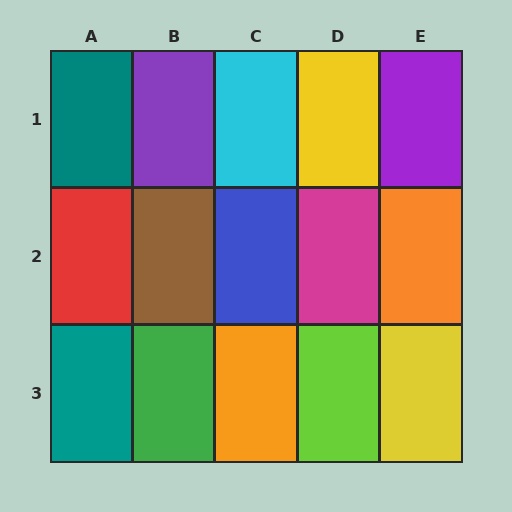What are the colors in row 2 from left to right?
Red, brown, blue, magenta, orange.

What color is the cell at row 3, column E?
Yellow.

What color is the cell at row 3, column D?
Lime.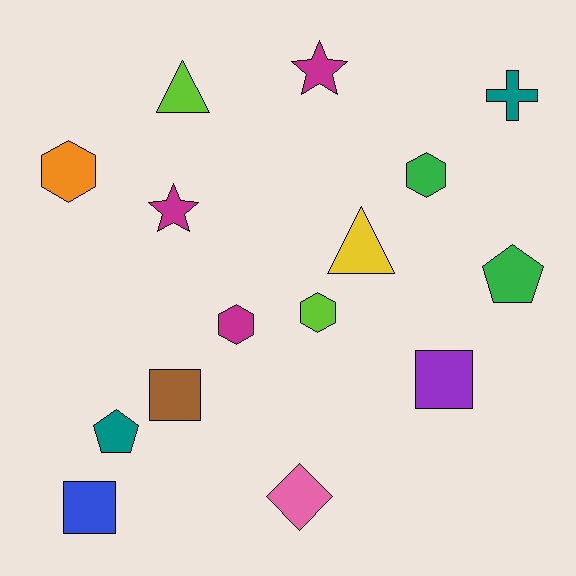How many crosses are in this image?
There is 1 cross.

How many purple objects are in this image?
There is 1 purple object.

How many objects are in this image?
There are 15 objects.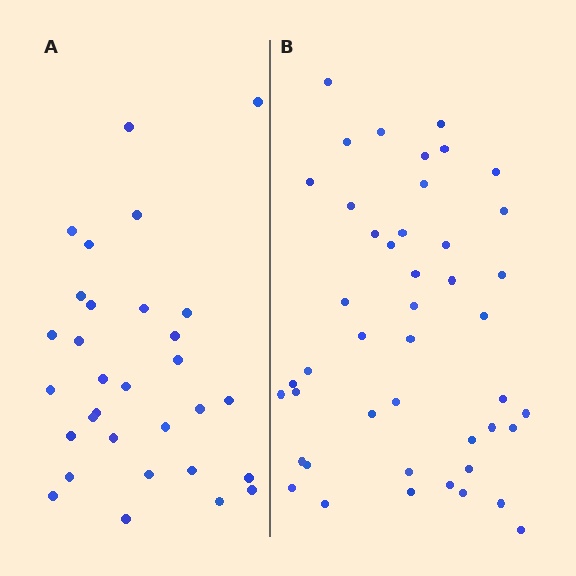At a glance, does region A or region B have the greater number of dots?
Region B (the right region) has more dots.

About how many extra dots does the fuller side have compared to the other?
Region B has approximately 15 more dots than region A.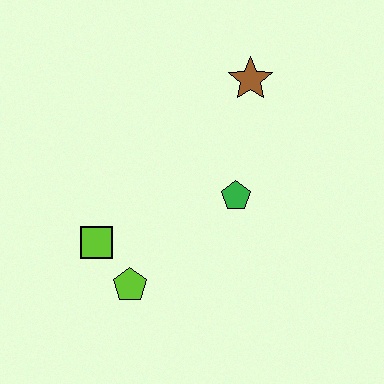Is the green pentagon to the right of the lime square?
Yes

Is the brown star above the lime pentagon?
Yes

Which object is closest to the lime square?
The lime pentagon is closest to the lime square.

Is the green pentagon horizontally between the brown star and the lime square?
Yes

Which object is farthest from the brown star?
The lime pentagon is farthest from the brown star.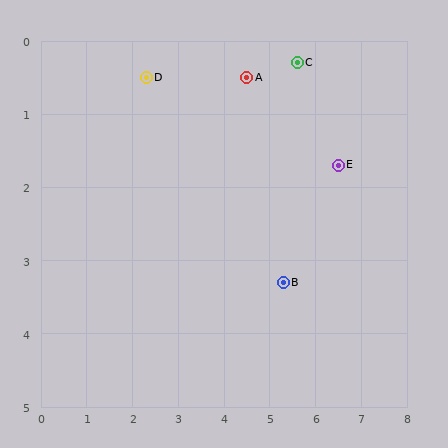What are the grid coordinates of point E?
Point E is at approximately (6.5, 1.7).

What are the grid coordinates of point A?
Point A is at approximately (4.5, 0.5).